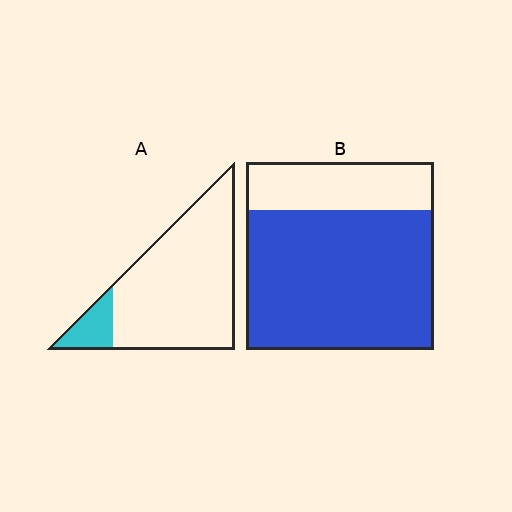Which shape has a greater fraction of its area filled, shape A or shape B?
Shape B.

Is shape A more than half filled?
No.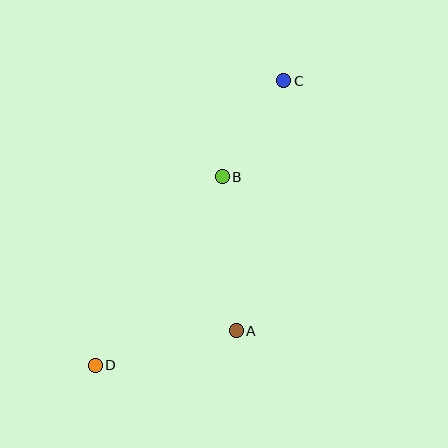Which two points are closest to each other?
Points B and C are closest to each other.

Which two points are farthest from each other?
Points C and D are farthest from each other.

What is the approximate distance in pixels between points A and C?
The distance between A and C is approximately 254 pixels.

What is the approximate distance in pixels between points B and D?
The distance between B and D is approximately 227 pixels.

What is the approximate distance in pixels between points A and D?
The distance between A and D is approximately 145 pixels.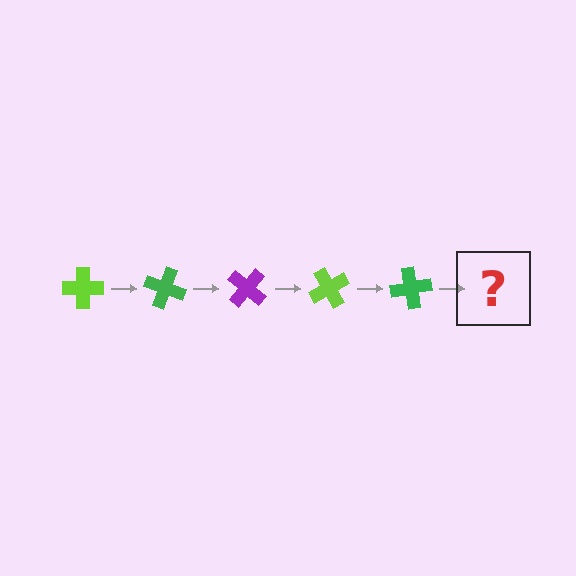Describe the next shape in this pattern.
It should be a purple cross, rotated 100 degrees from the start.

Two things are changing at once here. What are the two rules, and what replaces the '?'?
The two rules are that it rotates 20 degrees each step and the color cycles through lime, green, and purple. The '?' should be a purple cross, rotated 100 degrees from the start.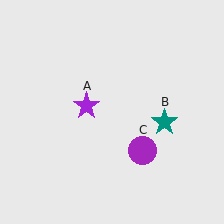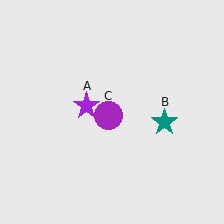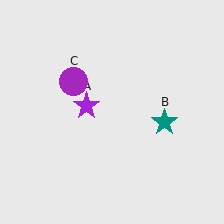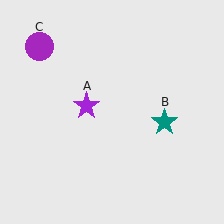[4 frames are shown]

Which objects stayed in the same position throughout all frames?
Purple star (object A) and teal star (object B) remained stationary.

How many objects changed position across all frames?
1 object changed position: purple circle (object C).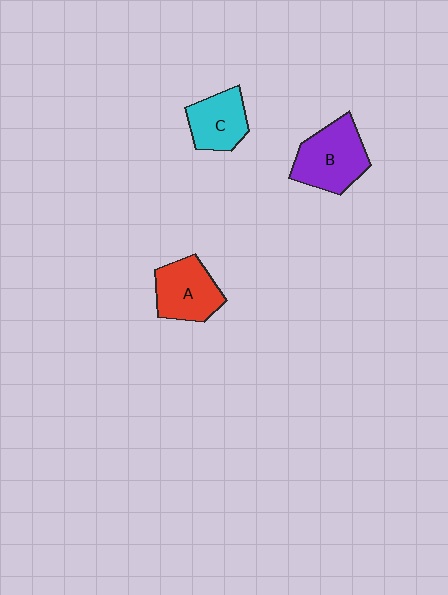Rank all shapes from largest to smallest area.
From largest to smallest: B (purple), A (red), C (cyan).